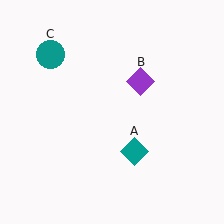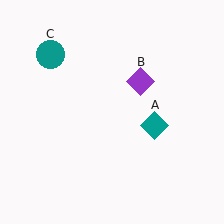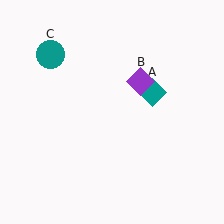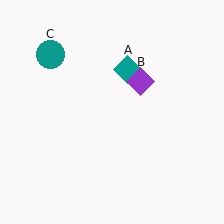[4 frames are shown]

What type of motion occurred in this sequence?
The teal diamond (object A) rotated counterclockwise around the center of the scene.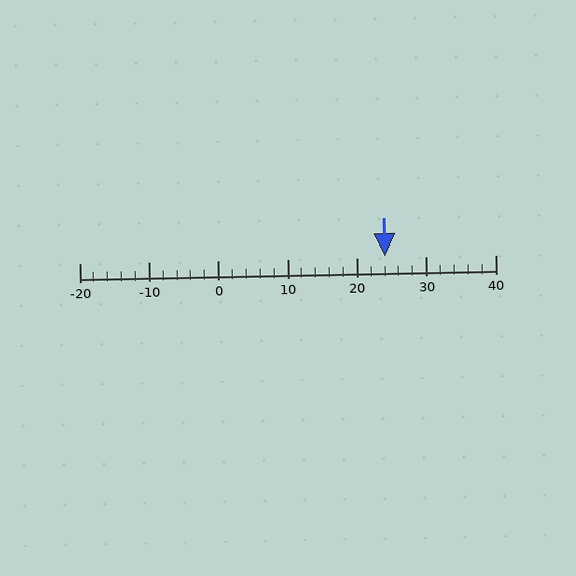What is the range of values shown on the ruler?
The ruler shows values from -20 to 40.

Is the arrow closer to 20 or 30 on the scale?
The arrow is closer to 20.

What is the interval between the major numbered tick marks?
The major tick marks are spaced 10 units apart.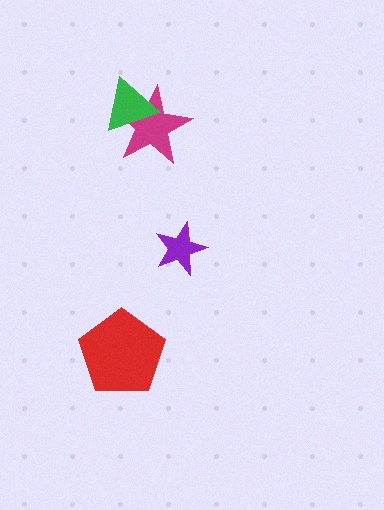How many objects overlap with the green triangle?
1 object overlaps with the green triangle.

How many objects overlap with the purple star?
0 objects overlap with the purple star.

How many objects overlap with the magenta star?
1 object overlaps with the magenta star.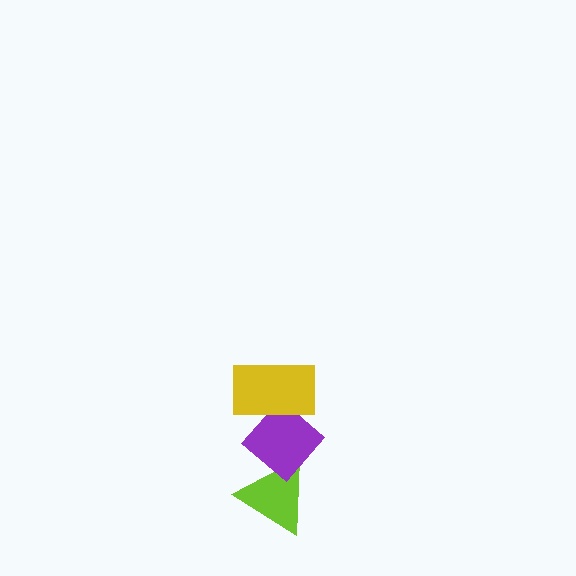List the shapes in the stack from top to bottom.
From top to bottom: the yellow rectangle, the purple diamond, the lime triangle.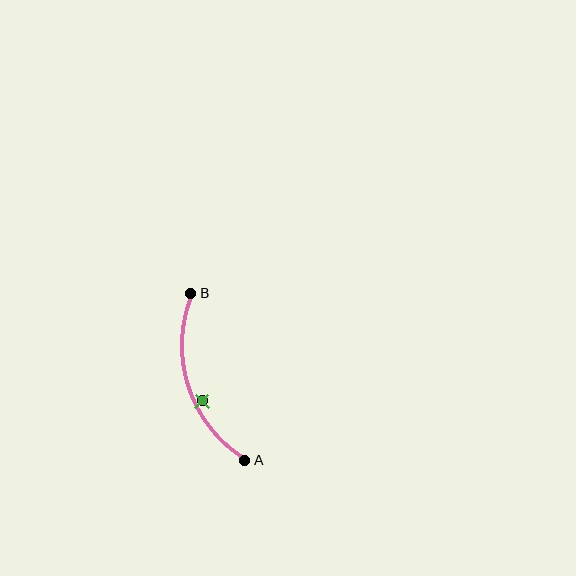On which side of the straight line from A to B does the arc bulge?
The arc bulges to the left of the straight line connecting A and B.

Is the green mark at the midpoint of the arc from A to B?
No — the green mark does not lie on the arc at all. It sits slightly inside the curve.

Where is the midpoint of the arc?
The arc midpoint is the point on the curve farthest from the straight line joining A and B. It sits to the left of that line.